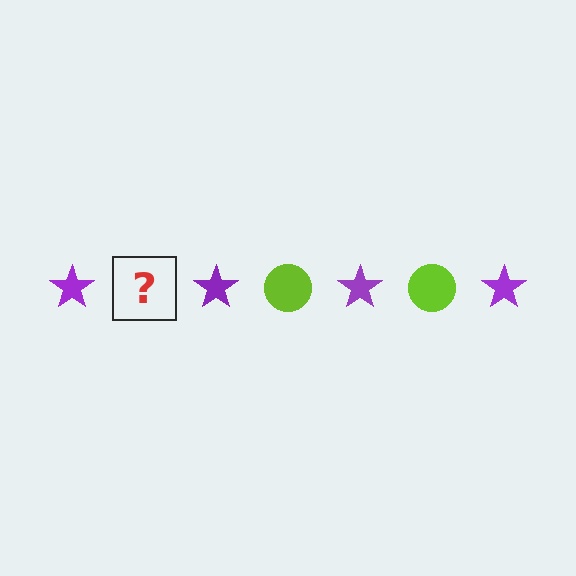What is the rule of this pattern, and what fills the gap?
The rule is that the pattern alternates between purple star and lime circle. The gap should be filled with a lime circle.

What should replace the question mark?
The question mark should be replaced with a lime circle.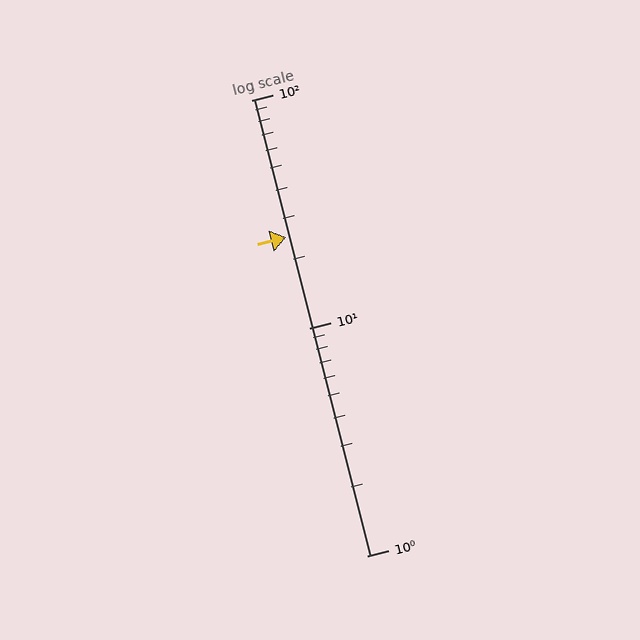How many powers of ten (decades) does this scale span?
The scale spans 2 decades, from 1 to 100.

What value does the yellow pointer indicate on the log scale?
The pointer indicates approximately 25.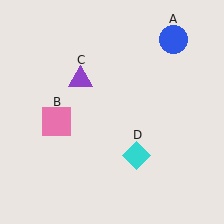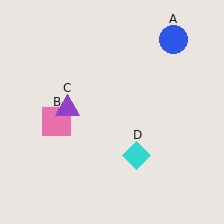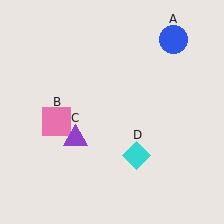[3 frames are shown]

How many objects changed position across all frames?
1 object changed position: purple triangle (object C).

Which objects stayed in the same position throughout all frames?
Blue circle (object A) and pink square (object B) and cyan diamond (object D) remained stationary.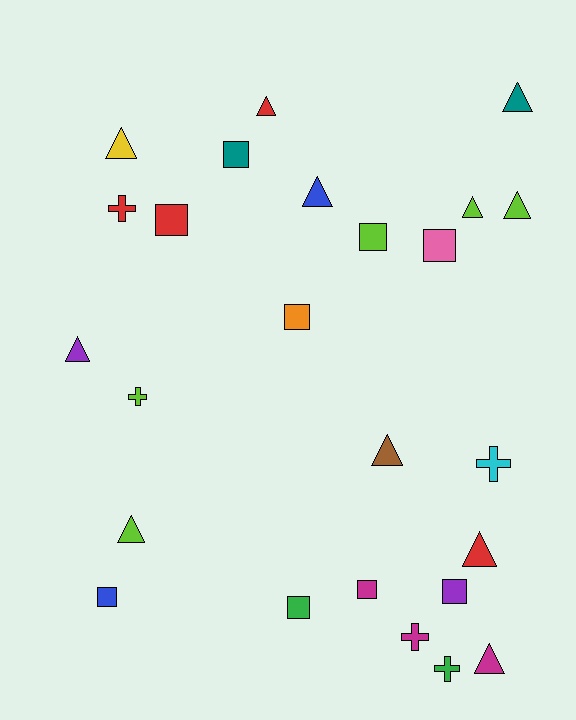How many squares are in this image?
There are 9 squares.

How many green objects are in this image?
There are 2 green objects.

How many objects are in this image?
There are 25 objects.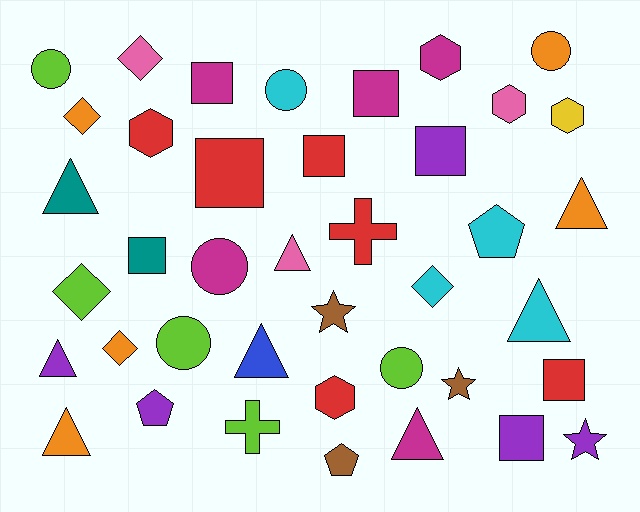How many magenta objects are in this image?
There are 5 magenta objects.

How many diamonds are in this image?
There are 5 diamonds.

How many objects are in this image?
There are 40 objects.